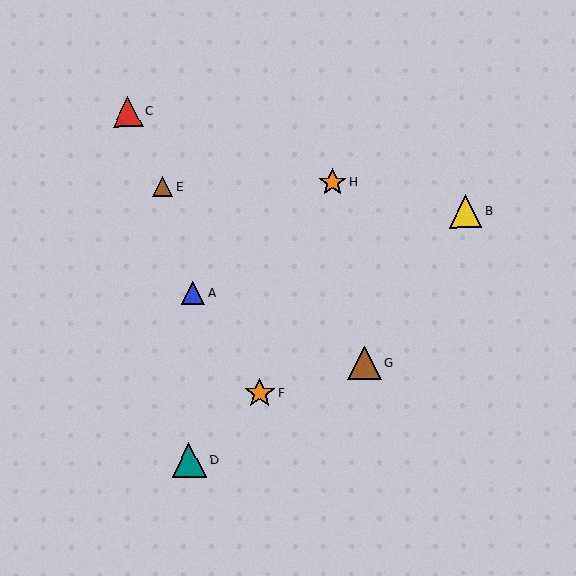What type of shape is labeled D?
Shape D is a teal triangle.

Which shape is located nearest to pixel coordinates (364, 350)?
The brown triangle (labeled G) at (365, 363) is nearest to that location.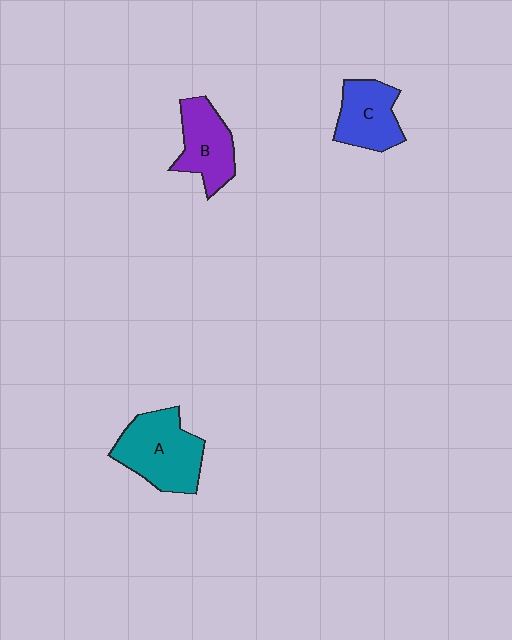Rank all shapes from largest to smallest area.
From largest to smallest: A (teal), B (purple), C (blue).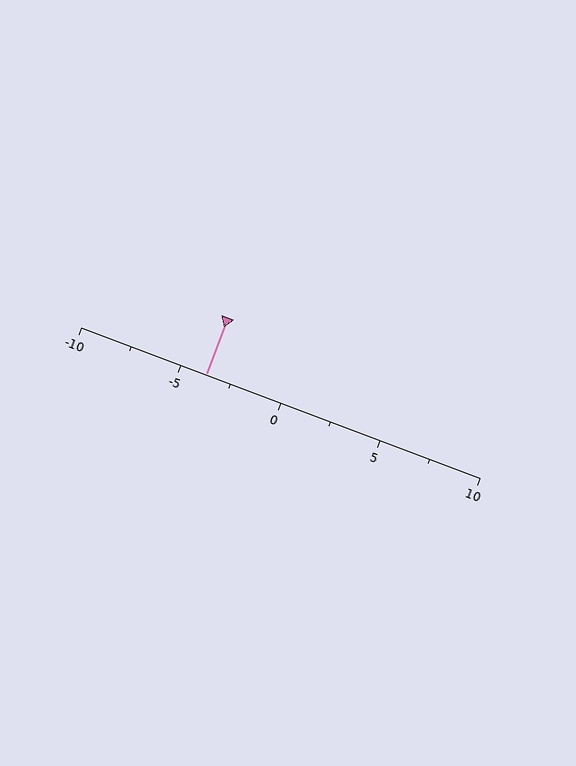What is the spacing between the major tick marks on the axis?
The major ticks are spaced 5 apart.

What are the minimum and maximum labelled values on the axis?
The axis runs from -10 to 10.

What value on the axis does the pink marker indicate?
The marker indicates approximately -3.8.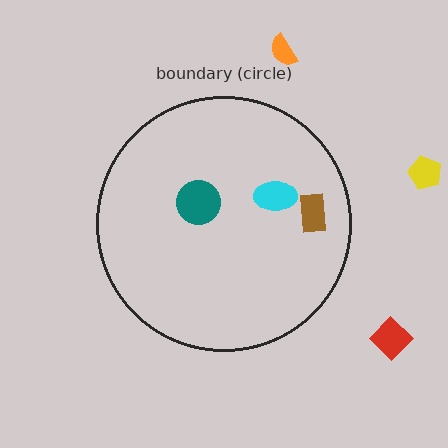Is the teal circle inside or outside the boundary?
Inside.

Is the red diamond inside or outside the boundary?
Outside.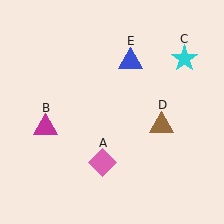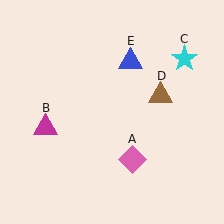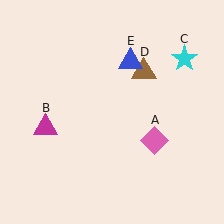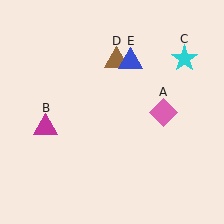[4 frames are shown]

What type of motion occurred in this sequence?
The pink diamond (object A), brown triangle (object D) rotated counterclockwise around the center of the scene.